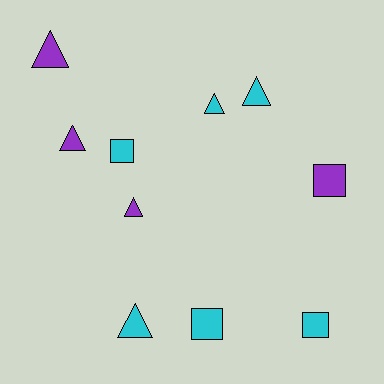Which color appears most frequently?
Cyan, with 6 objects.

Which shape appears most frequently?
Triangle, with 6 objects.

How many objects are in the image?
There are 10 objects.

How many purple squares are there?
There is 1 purple square.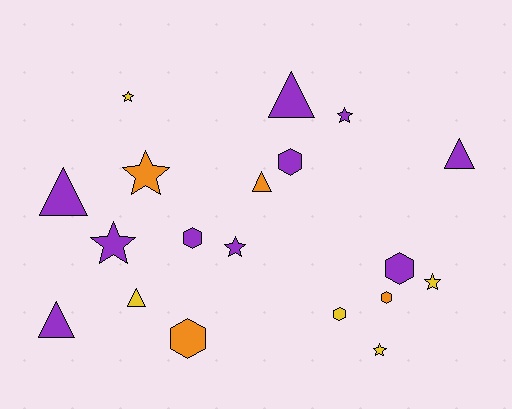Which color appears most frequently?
Purple, with 10 objects.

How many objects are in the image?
There are 19 objects.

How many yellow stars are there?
There are 3 yellow stars.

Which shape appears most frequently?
Star, with 7 objects.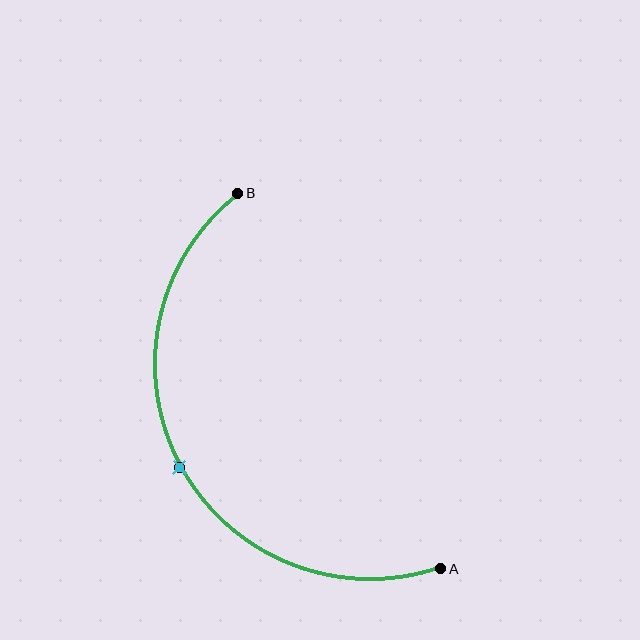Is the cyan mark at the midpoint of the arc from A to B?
Yes. The cyan mark lies on the arc at equal arc-length from both A and B — it is the arc midpoint.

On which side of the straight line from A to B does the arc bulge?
The arc bulges to the left of the straight line connecting A and B.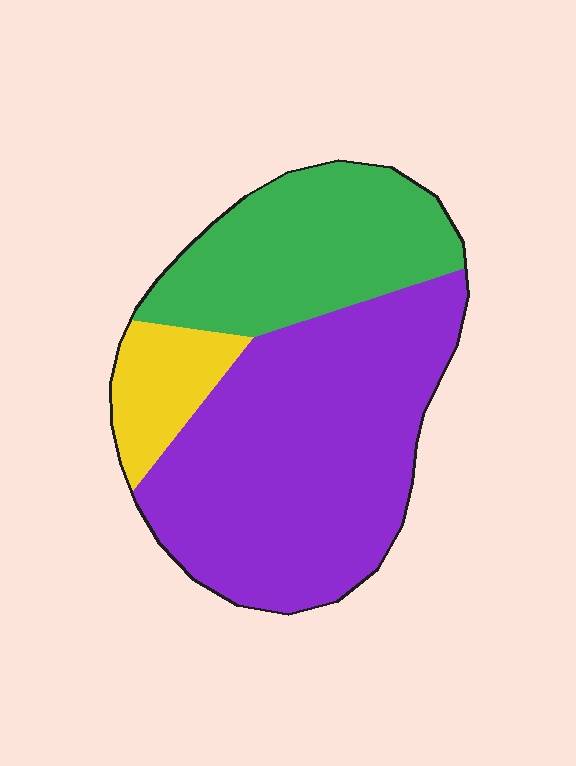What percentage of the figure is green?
Green covers around 30% of the figure.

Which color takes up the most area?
Purple, at roughly 60%.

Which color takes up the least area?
Yellow, at roughly 10%.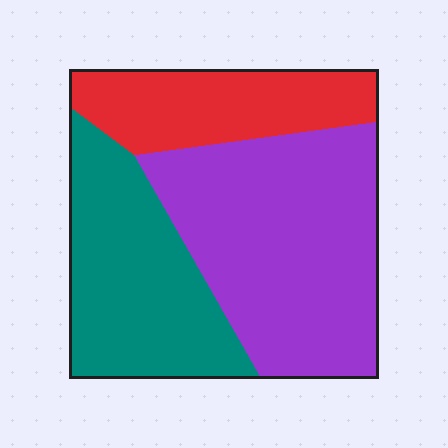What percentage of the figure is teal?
Teal takes up between a quarter and a half of the figure.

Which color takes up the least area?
Red, at roughly 20%.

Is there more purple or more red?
Purple.